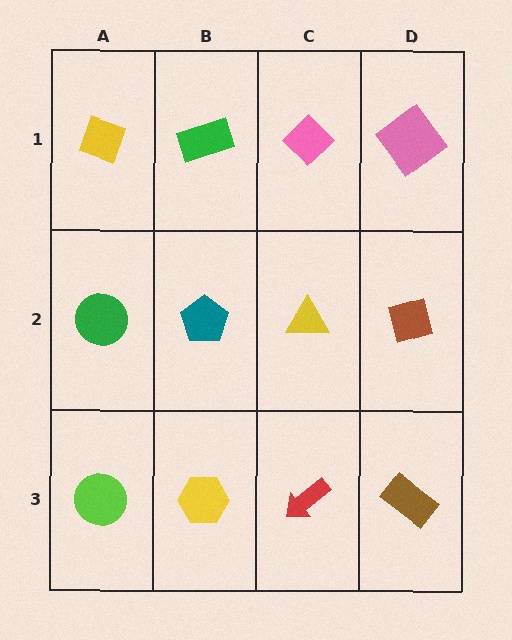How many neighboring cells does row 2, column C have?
4.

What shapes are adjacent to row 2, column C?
A pink diamond (row 1, column C), a red arrow (row 3, column C), a teal pentagon (row 2, column B), a brown square (row 2, column D).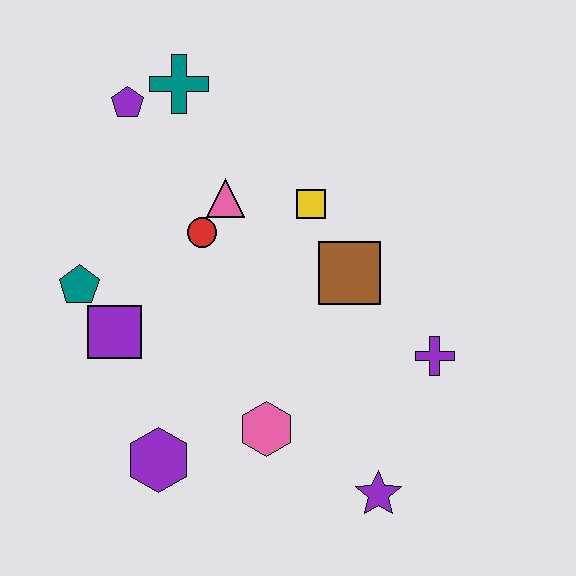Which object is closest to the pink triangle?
The red circle is closest to the pink triangle.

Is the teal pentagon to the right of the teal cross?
No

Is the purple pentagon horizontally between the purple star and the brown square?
No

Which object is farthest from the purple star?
The purple pentagon is farthest from the purple star.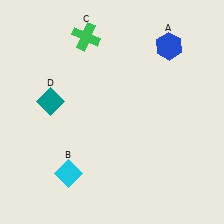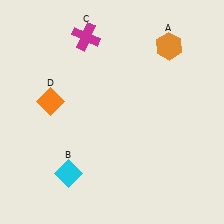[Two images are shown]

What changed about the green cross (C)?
In Image 1, C is green. In Image 2, it changed to magenta.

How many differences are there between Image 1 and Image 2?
There are 3 differences between the two images.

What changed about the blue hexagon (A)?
In Image 1, A is blue. In Image 2, it changed to orange.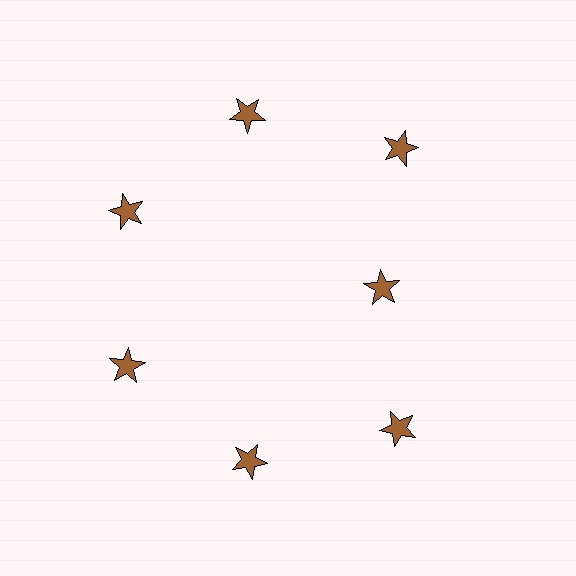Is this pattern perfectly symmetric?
No. The 7 brown stars are arranged in a ring, but one element near the 3 o'clock position is pulled inward toward the center, breaking the 7-fold rotational symmetry.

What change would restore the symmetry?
The symmetry would be restored by moving it outward, back onto the ring so that all 7 stars sit at equal angles and equal distance from the center.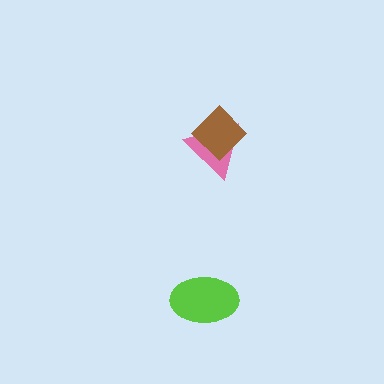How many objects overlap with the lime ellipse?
0 objects overlap with the lime ellipse.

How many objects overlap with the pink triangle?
1 object overlaps with the pink triangle.